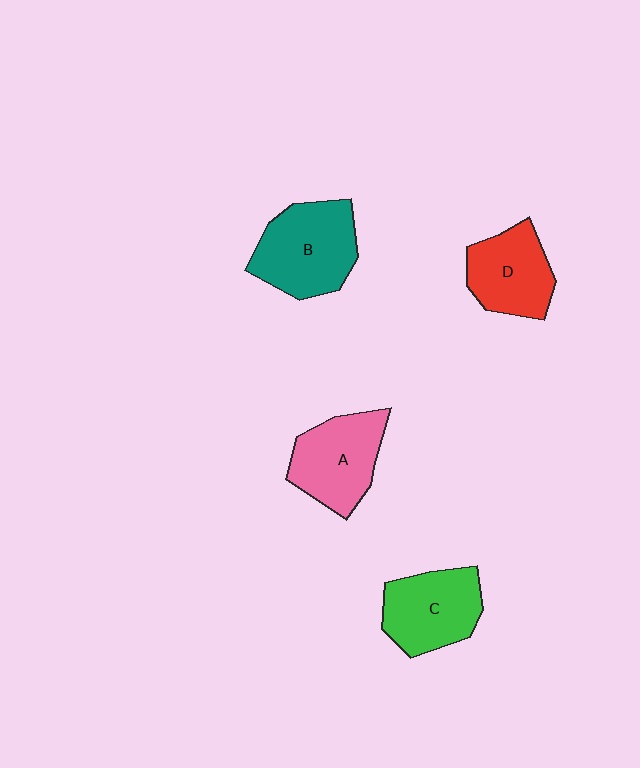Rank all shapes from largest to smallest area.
From largest to smallest: B (teal), A (pink), C (green), D (red).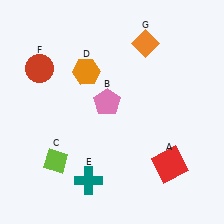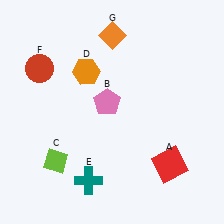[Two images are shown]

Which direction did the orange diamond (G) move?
The orange diamond (G) moved left.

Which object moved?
The orange diamond (G) moved left.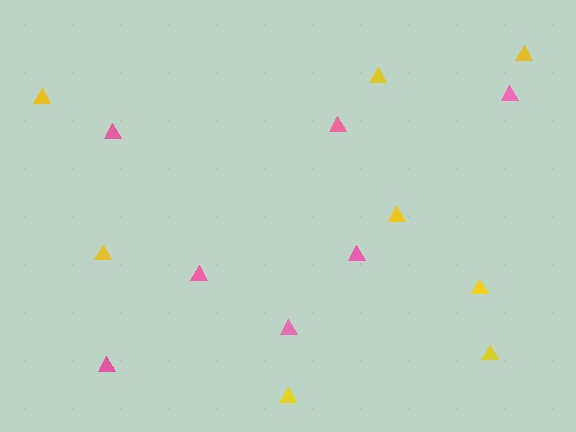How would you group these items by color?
There are 2 groups: one group of yellow triangles (8) and one group of pink triangles (7).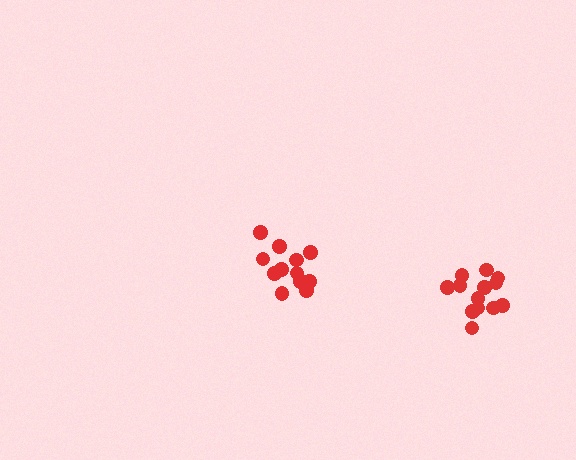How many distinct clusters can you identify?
There are 2 distinct clusters.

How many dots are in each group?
Group 1: 12 dots, Group 2: 13 dots (25 total).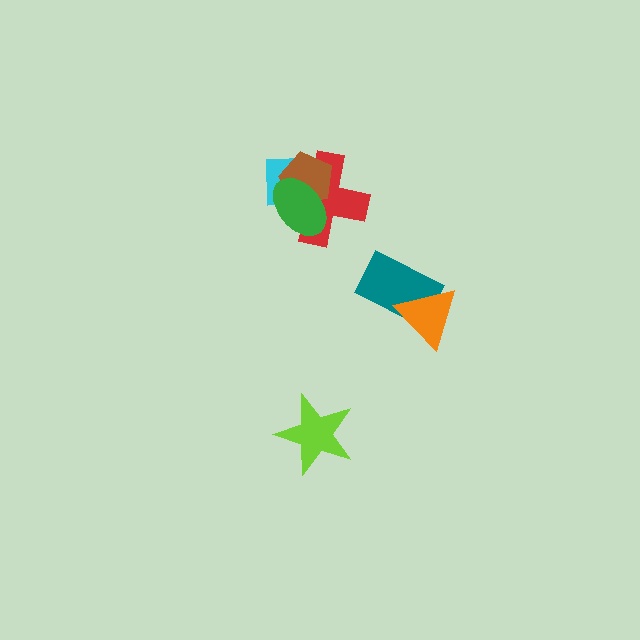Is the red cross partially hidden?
Yes, it is partially covered by another shape.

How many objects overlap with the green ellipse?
3 objects overlap with the green ellipse.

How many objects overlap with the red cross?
3 objects overlap with the red cross.